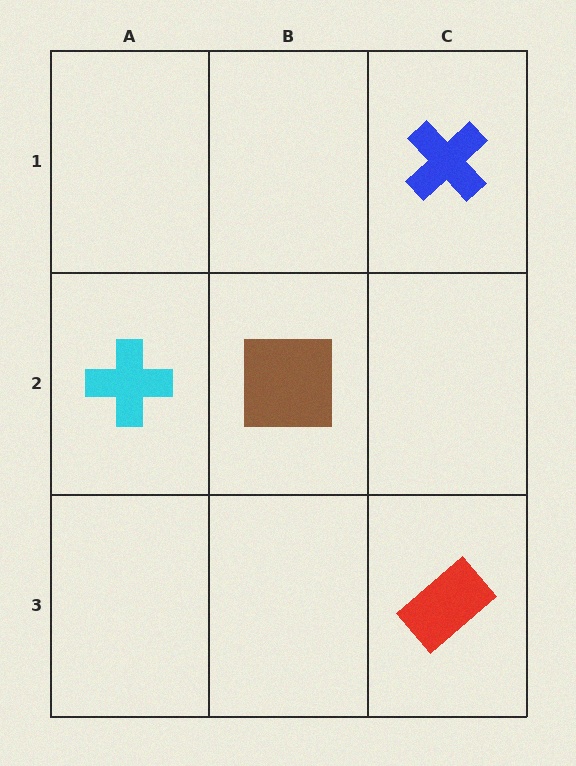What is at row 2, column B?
A brown square.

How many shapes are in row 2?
2 shapes.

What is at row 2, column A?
A cyan cross.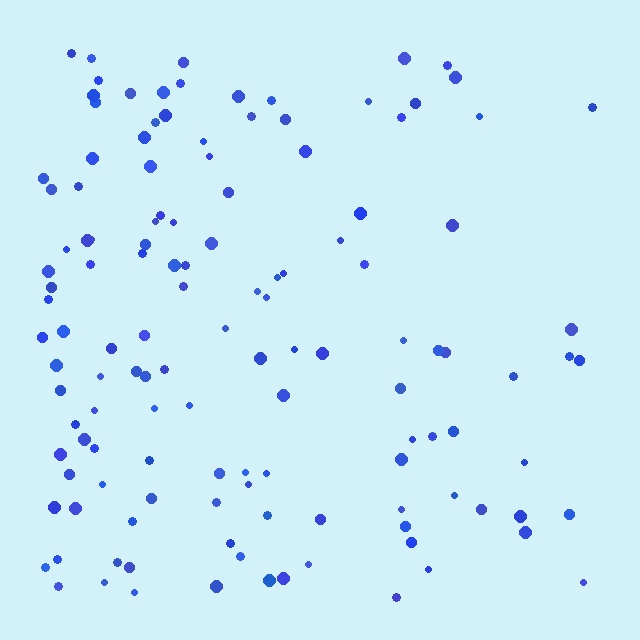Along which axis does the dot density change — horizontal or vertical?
Horizontal.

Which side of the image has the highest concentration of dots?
The left.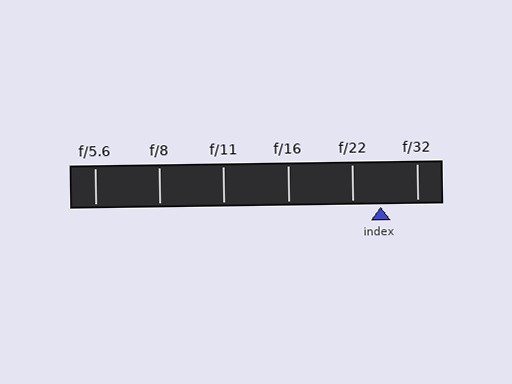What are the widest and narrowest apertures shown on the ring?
The widest aperture shown is f/5.6 and the narrowest is f/32.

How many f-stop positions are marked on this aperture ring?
There are 6 f-stop positions marked.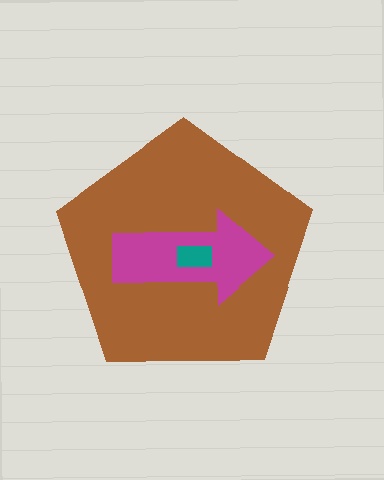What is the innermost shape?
The teal rectangle.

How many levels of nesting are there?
3.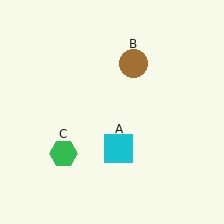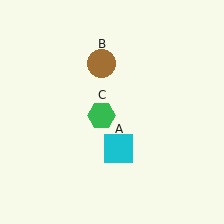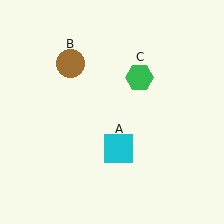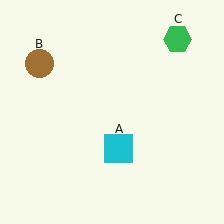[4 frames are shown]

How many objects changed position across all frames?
2 objects changed position: brown circle (object B), green hexagon (object C).